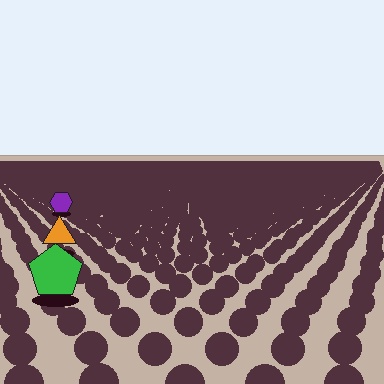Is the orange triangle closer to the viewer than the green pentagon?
No. The green pentagon is closer — you can tell from the texture gradient: the ground texture is coarser near it.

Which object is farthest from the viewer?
The purple hexagon is farthest from the viewer. It appears smaller and the ground texture around it is denser.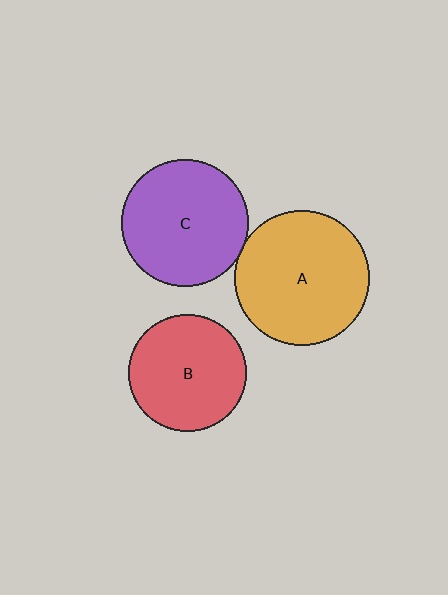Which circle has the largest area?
Circle A (orange).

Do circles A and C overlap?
Yes.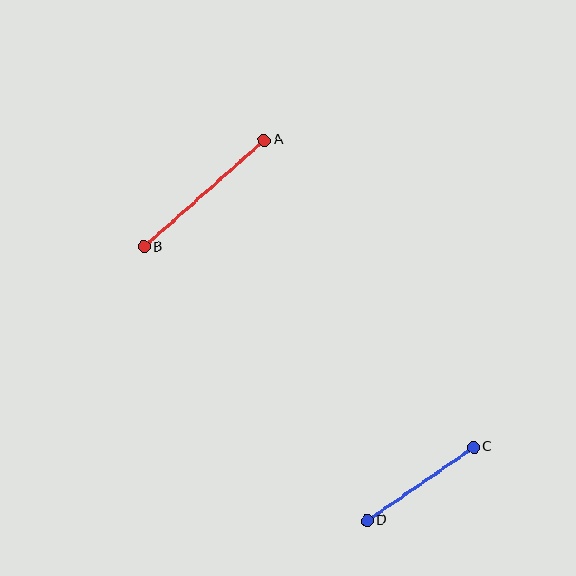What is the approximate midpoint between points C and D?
The midpoint is at approximately (420, 484) pixels.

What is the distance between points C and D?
The distance is approximately 129 pixels.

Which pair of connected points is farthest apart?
Points A and B are farthest apart.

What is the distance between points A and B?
The distance is approximately 161 pixels.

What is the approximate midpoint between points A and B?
The midpoint is at approximately (204, 194) pixels.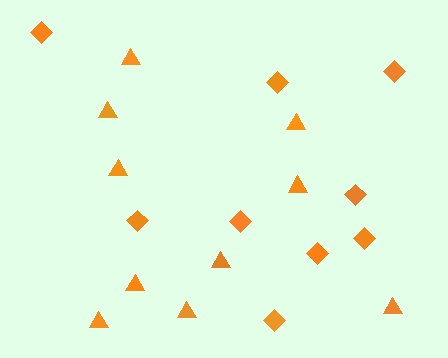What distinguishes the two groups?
There are 2 groups: one group of diamonds (9) and one group of triangles (10).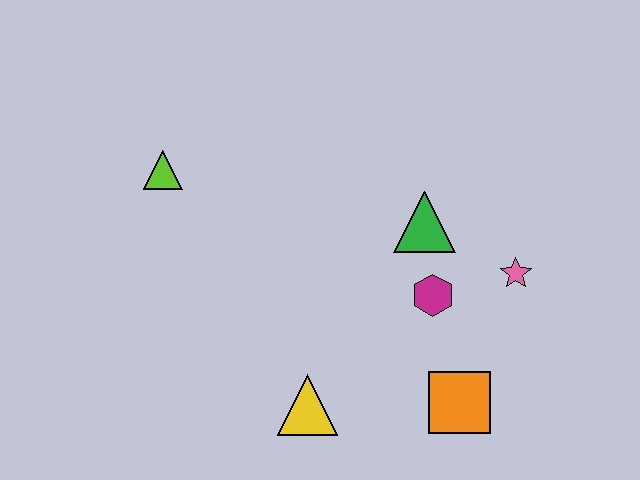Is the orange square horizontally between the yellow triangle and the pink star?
Yes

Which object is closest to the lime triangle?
The green triangle is closest to the lime triangle.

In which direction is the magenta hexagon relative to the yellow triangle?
The magenta hexagon is to the right of the yellow triangle.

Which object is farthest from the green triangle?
The lime triangle is farthest from the green triangle.